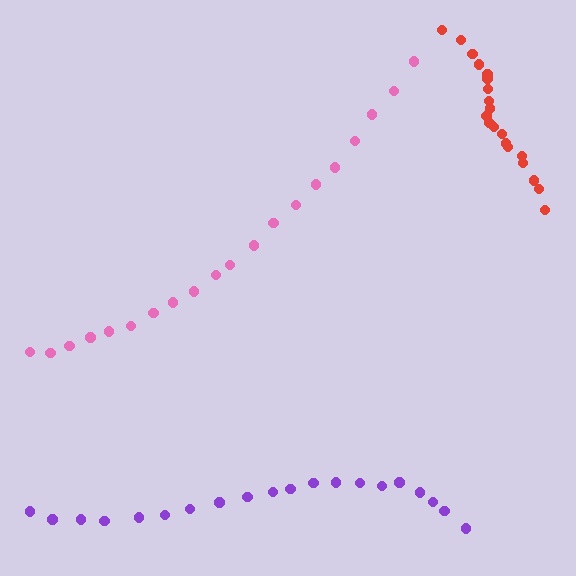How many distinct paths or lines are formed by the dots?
There are 3 distinct paths.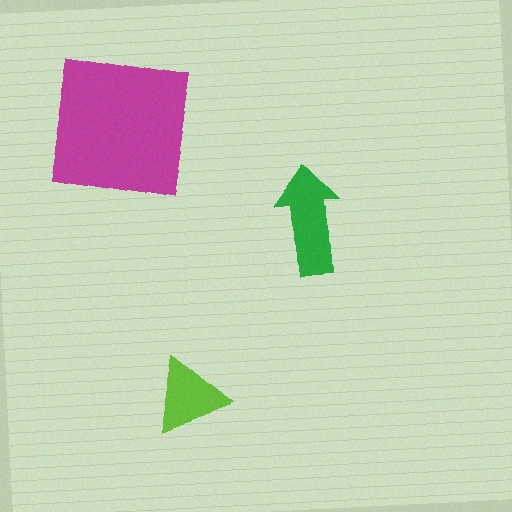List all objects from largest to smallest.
The magenta square, the green arrow, the lime triangle.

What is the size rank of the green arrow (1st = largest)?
2nd.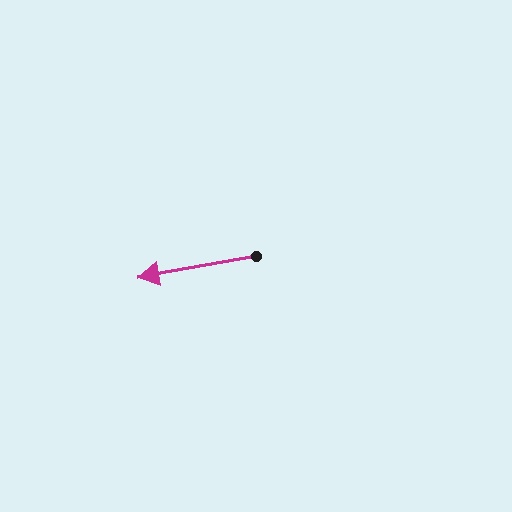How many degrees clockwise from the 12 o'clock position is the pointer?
Approximately 260 degrees.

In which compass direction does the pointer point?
West.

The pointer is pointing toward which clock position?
Roughly 9 o'clock.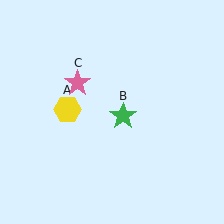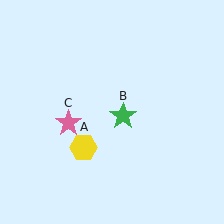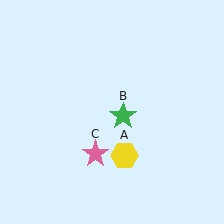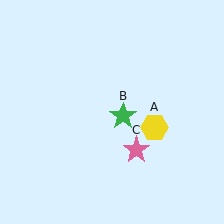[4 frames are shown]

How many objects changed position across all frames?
2 objects changed position: yellow hexagon (object A), pink star (object C).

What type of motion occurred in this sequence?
The yellow hexagon (object A), pink star (object C) rotated counterclockwise around the center of the scene.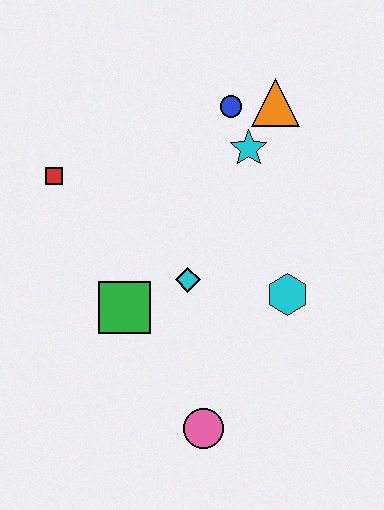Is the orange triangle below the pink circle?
No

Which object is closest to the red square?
The green square is closest to the red square.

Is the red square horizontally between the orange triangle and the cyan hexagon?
No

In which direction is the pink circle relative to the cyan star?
The pink circle is below the cyan star.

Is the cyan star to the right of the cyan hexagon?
No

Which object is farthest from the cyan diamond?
The orange triangle is farthest from the cyan diamond.